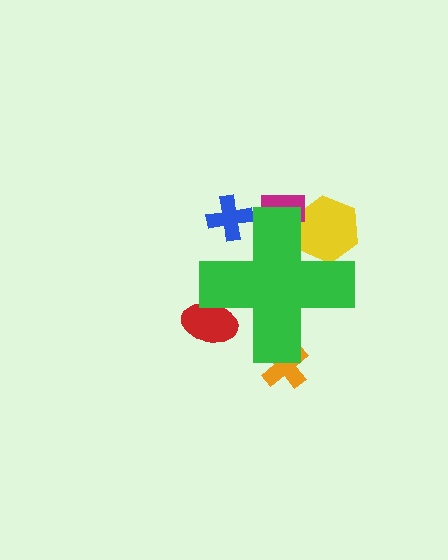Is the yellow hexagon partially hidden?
Yes, the yellow hexagon is partially hidden behind the green cross.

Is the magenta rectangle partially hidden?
Yes, the magenta rectangle is partially hidden behind the green cross.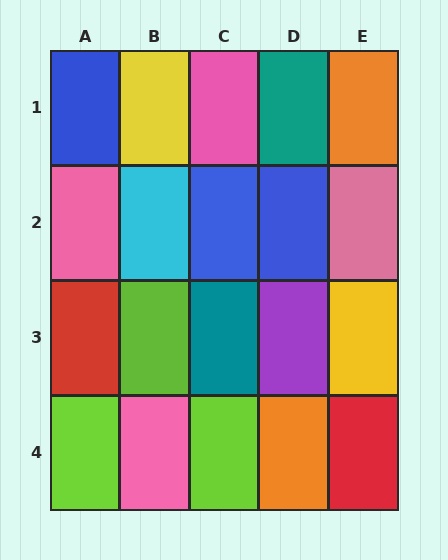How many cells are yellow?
2 cells are yellow.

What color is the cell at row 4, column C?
Lime.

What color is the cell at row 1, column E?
Orange.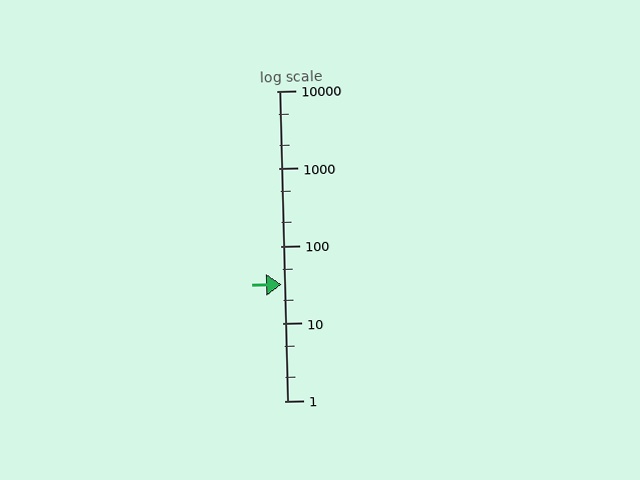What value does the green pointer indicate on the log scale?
The pointer indicates approximately 32.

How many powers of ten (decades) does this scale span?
The scale spans 4 decades, from 1 to 10000.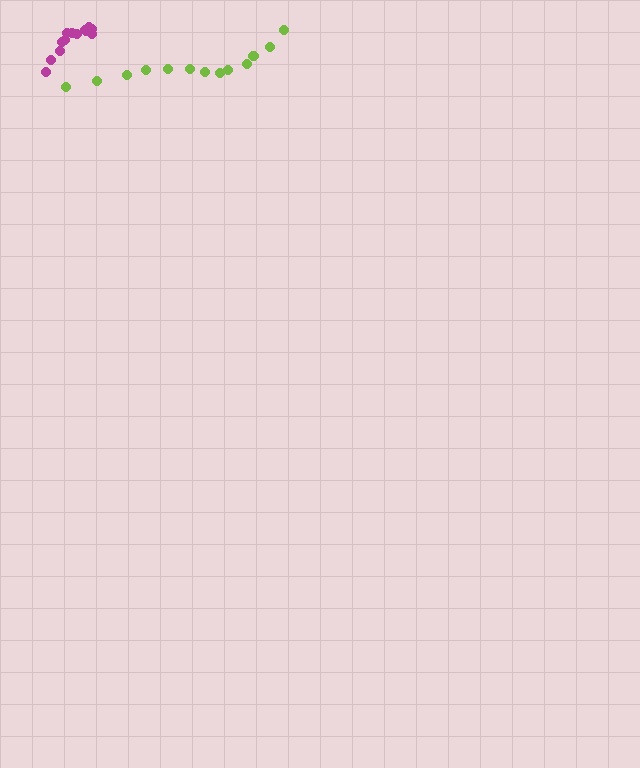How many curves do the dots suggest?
There are 2 distinct paths.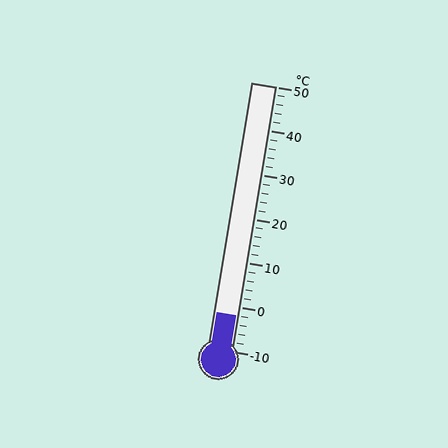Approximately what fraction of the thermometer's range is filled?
The thermometer is filled to approximately 15% of its range.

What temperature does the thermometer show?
The thermometer shows approximately -2°C.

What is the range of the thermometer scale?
The thermometer scale ranges from -10°C to 50°C.